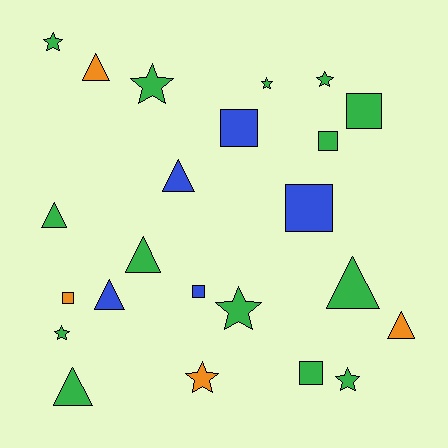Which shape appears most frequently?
Star, with 8 objects.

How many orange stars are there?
There is 1 orange star.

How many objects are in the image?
There are 23 objects.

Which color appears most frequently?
Green, with 14 objects.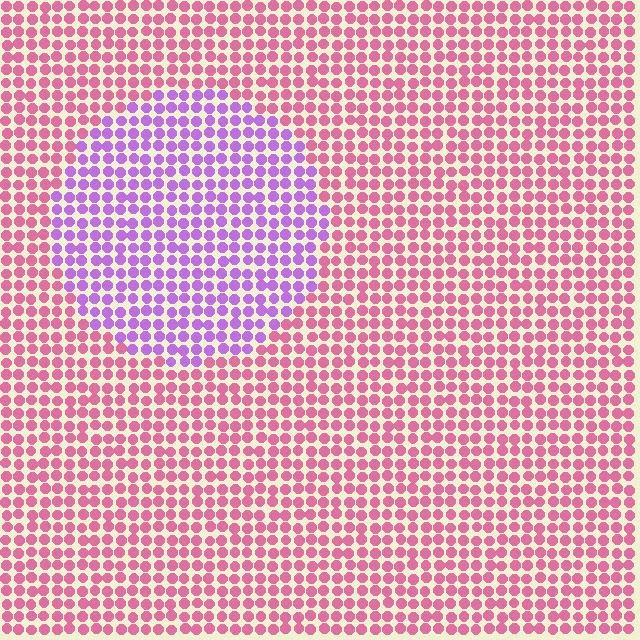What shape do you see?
I see a circle.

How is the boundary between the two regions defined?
The boundary is defined purely by a slight shift in hue (about 52 degrees). Spacing, size, and orientation are identical on both sides.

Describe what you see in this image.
The image is filled with small pink elements in a uniform arrangement. A circle-shaped region is visible where the elements are tinted to a slightly different hue, forming a subtle color boundary.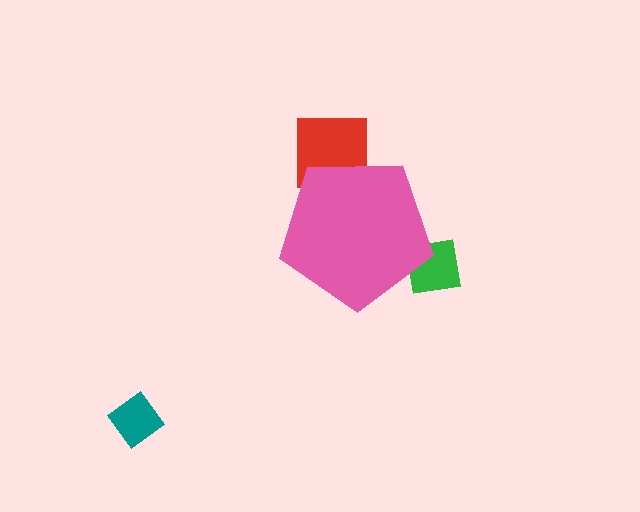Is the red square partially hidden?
Yes, the red square is partially hidden behind the pink pentagon.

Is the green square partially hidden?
Yes, the green square is partially hidden behind the pink pentagon.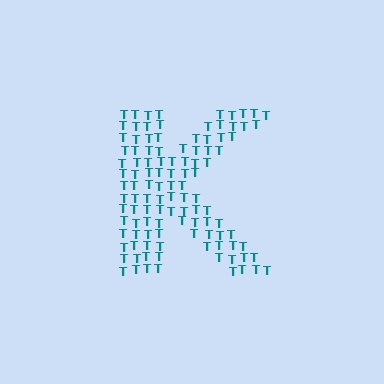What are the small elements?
The small elements are letter T's.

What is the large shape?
The large shape is the letter K.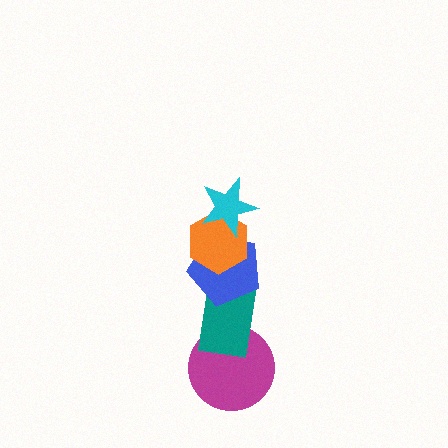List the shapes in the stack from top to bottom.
From top to bottom: the cyan star, the orange hexagon, the blue pentagon, the teal rectangle, the magenta circle.